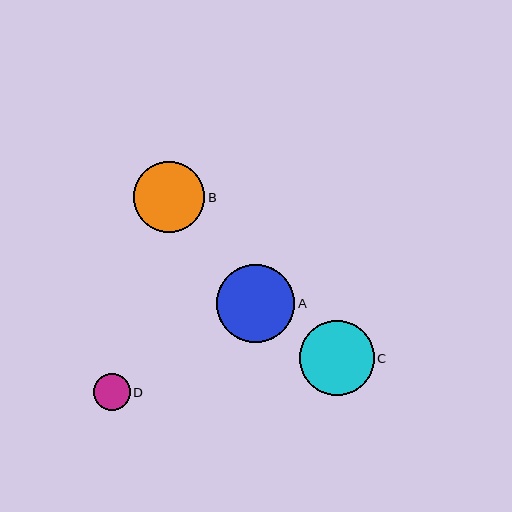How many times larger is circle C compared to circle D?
Circle C is approximately 2.1 times the size of circle D.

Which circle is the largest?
Circle A is the largest with a size of approximately 78 pixels.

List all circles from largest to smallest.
From largest to smallest: A, C, B, D.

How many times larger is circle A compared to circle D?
Circle A is approximately 2.2 times the size of circle D.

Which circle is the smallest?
Circle D is the smallest with a size of approximately 36 pixels.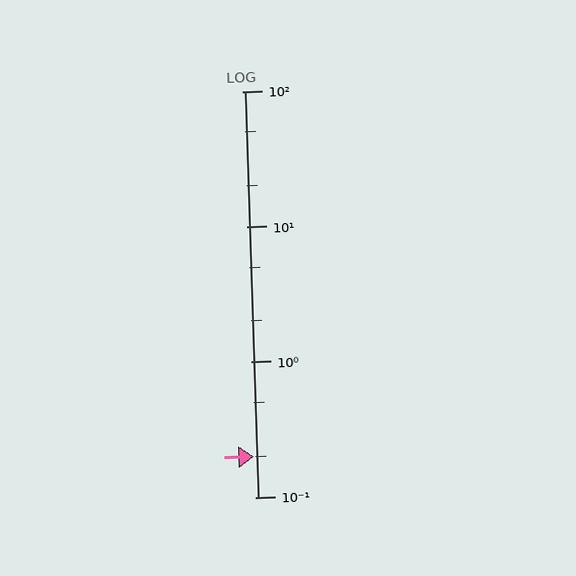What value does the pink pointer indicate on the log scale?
The pointer indicates approximately 0.2.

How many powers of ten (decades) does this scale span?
The scale spans 3 decades, from 0.1 to 100.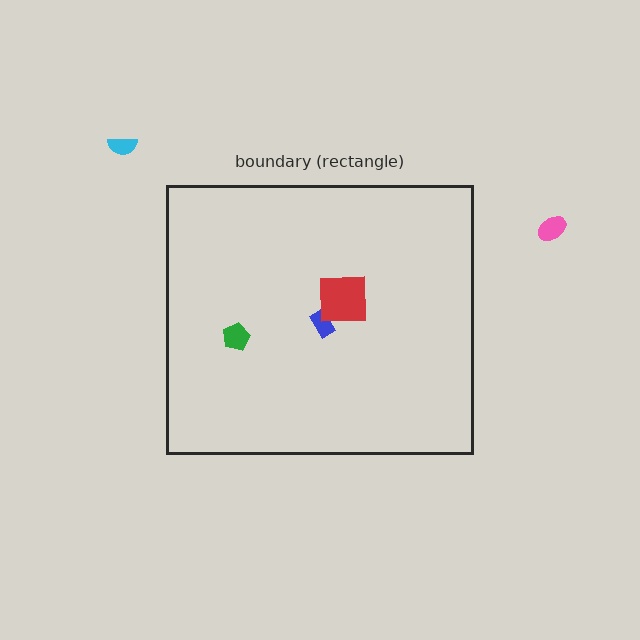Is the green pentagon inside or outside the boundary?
Inside.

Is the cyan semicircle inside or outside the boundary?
Outside.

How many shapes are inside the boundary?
3 inside, 2 outside.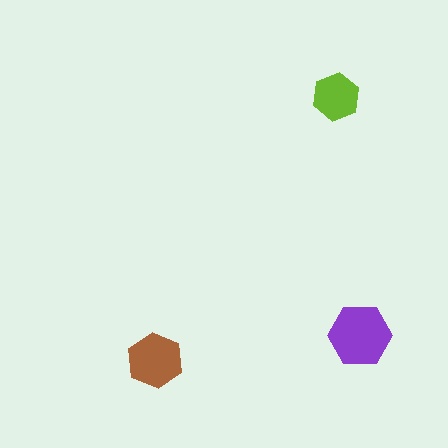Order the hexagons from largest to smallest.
the purple one, the brown one, the lime one.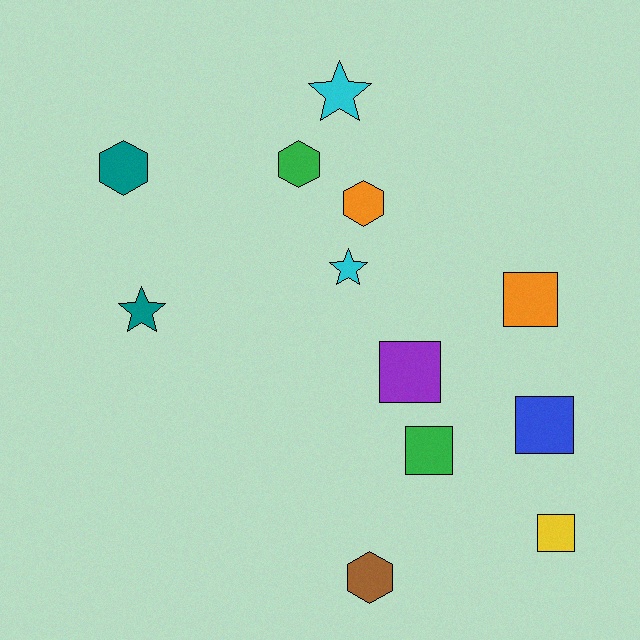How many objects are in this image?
There are 12 objects.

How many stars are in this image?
There are 3 stars.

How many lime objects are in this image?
There are no lime objects.